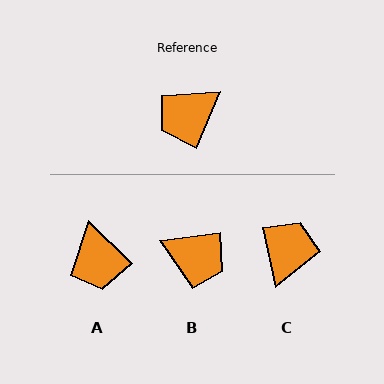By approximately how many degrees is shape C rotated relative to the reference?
Approximately 145 degrees clockwise.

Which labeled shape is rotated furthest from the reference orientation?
C, about 145 degrees away.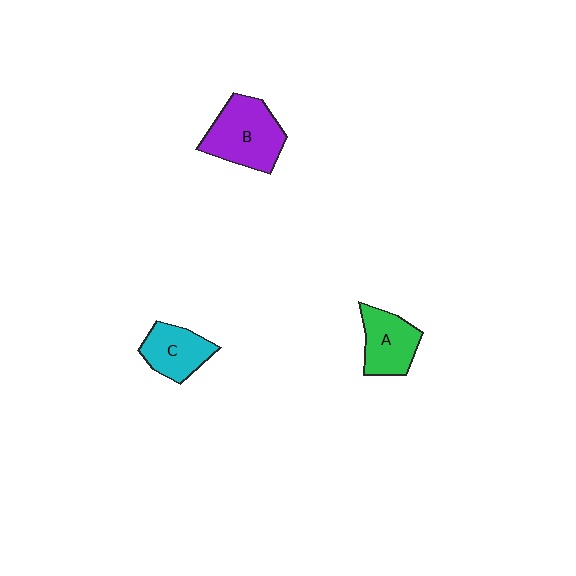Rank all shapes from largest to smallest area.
From largest to smallest: B (purple), A (green), C (cyan).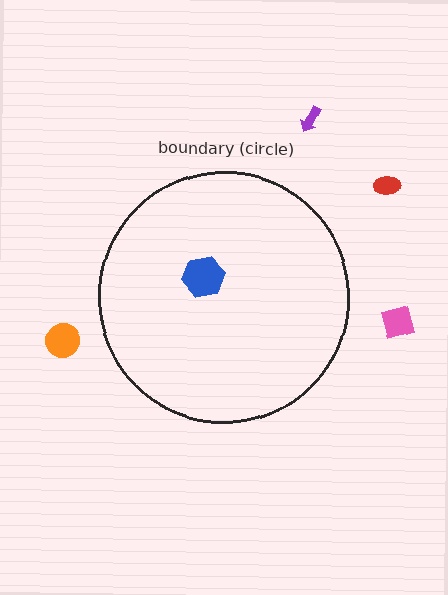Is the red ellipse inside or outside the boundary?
Outside.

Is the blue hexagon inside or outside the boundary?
Inside.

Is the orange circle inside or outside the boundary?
Outside.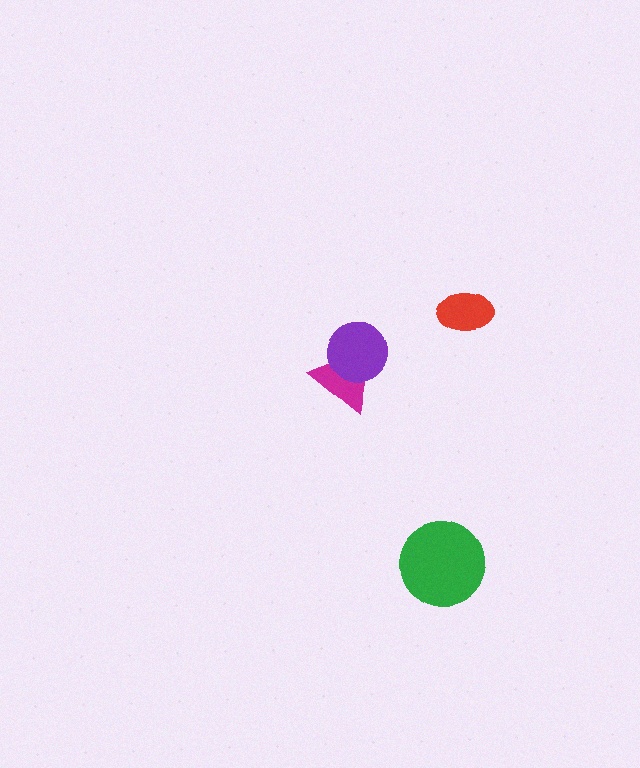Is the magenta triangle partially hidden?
Yes, it is partially covered by another shape.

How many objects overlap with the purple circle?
1 object overlaps with the purple circle.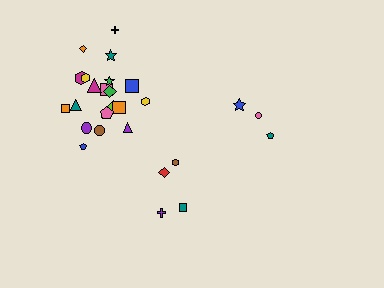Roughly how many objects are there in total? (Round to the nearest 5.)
Roughly 30 objects in total.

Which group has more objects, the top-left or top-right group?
The top-left group.